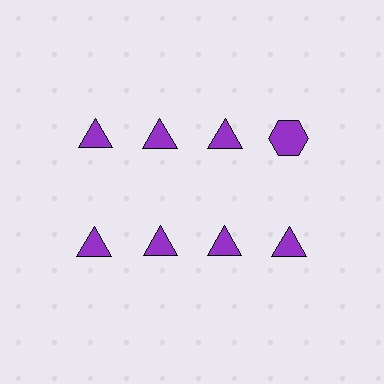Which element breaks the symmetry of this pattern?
The purple hexagon in the top row, second from right column breaks the symmetry. All other shapes are purple triangles.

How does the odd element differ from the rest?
It has a different shape: hexagon instead of triangle.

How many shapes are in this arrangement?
There are 8 shapes arranged in a grid pattern.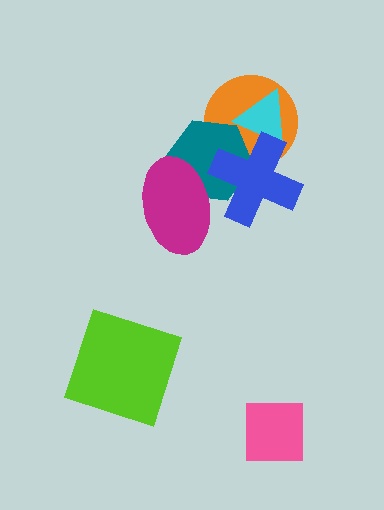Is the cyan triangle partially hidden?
Yes, it is partially covered by another shape.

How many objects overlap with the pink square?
0 objects overlap with the pink square.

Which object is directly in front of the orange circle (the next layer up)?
The cyan triangle is directly in front of the orange circle.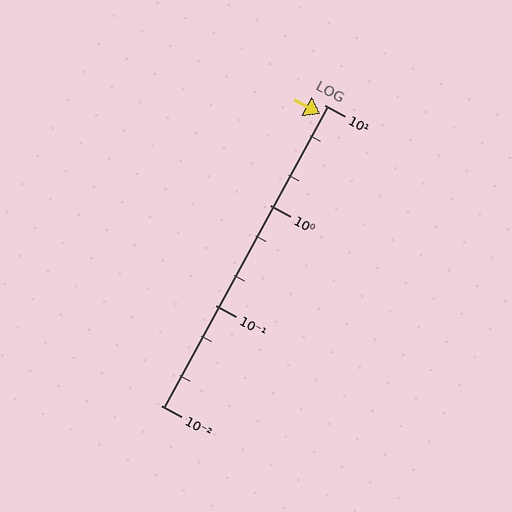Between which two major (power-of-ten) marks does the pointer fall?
The pointer is between 1 and 10.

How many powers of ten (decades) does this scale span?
The scale spans 3 decades, from 0.01 to 10.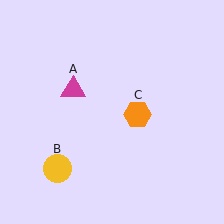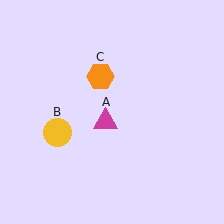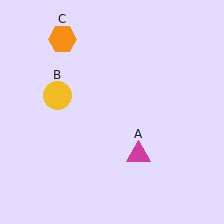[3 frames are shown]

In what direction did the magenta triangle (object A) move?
The magenta triangle (object A) moved down and to the right.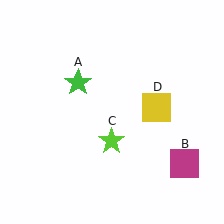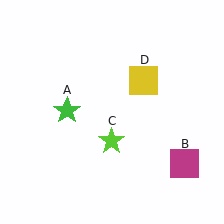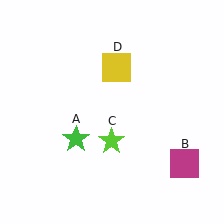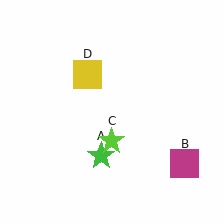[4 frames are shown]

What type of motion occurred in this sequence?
The green star (object A), yellow square (object D) rotated counterclockwise around the center of the scene.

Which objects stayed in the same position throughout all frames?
Magenta square (object B) and lime star (object C) remained stationary.